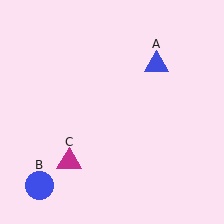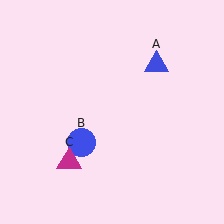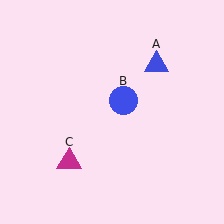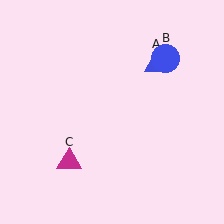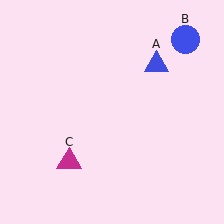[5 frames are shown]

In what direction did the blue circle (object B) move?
The blue circle (object B) moved up and to the right.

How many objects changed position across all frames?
1 object changed position: blue circle (object B).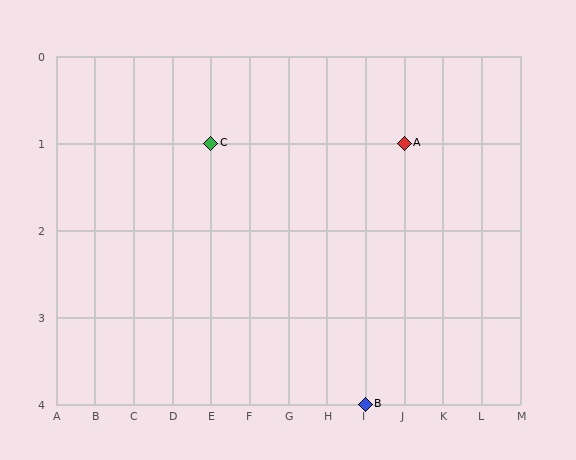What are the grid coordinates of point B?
Point B is at grid coordinates (I, 4).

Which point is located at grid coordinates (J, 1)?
Point A is at (J, 1).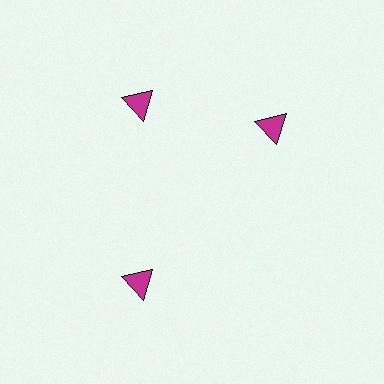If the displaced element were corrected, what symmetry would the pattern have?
It would have 3-fold rotational symmetry — the pattern would map onto itself every 120 degrees.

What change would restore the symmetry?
The symmetry would be restored by rotating it back into even spacing with its neighbors so that all 3 triangles sit at equal angles and equal distance from the center.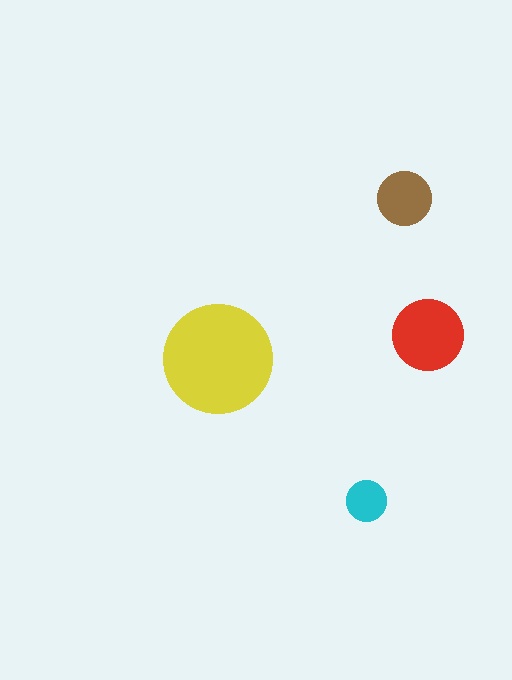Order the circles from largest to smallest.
the yellow one, the red one, the brown one, the cyan one.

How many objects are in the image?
There are 4 objects in the image.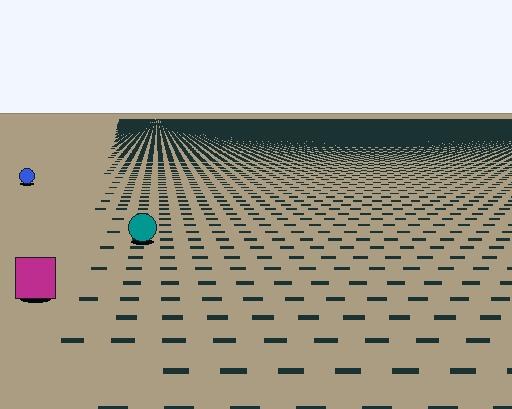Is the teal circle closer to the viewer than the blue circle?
Yes. The teal circle is closer — you can tell from the texture gradient: the ground texture is coarser near it.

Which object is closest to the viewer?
The magenta square is closest. The texture marks near it are larger and more spread out.